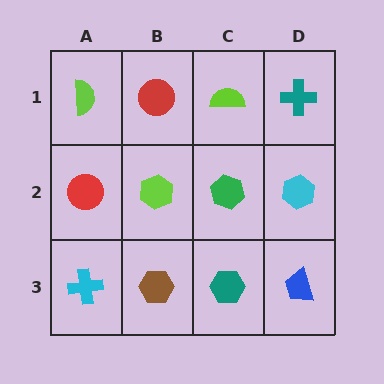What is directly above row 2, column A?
A lime semicircle.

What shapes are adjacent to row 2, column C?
A lime semicircle (row 1, column C), a teal hexagon (row 3, column C), a lime hexagon (row 2, column B), a cyan hexagon (row 2, column D).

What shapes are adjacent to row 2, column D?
A teal cross (row 1, column D), a blue trapezoid (row 3, column D), a green hexagon (row 2, column C).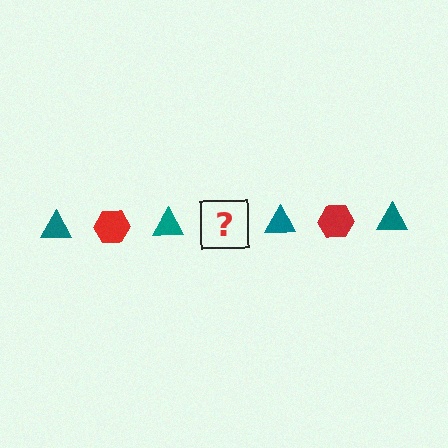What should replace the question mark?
The question mark should be replaced with a red hexagon.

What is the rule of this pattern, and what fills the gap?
The rule is that the pattern alternates between teal triangle and red hexagon. The gap should be filled with a red hexagon.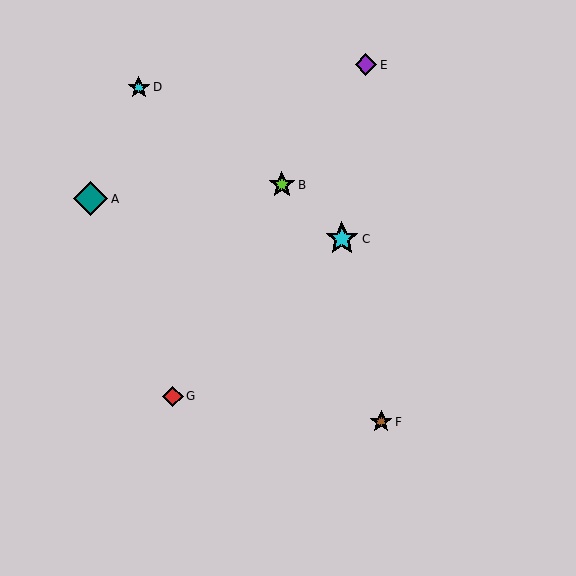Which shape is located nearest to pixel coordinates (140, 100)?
The cyan star (labeled D) at (139, 88) is nearest to that location.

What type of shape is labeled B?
Shape B is a lime star.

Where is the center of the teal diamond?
The center of the teal diamond is at (91, 199).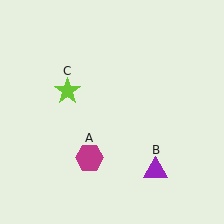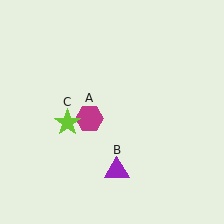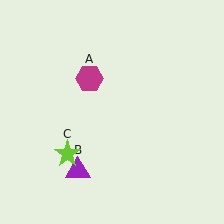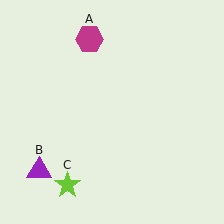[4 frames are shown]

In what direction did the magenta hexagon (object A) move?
The magenta hexagon (object A) moved up.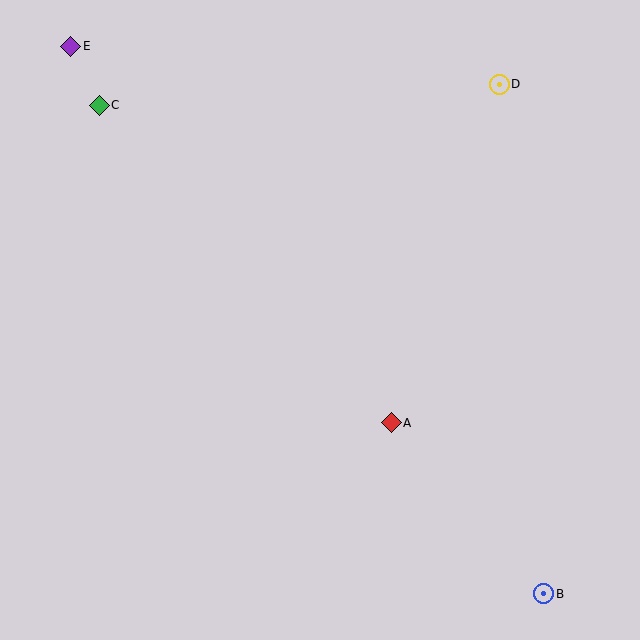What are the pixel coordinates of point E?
Point E is at (71, 46).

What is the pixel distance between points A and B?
The distance between A and B is 229 pixels.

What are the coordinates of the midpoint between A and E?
The midpoint between A and E is at (231, 234).